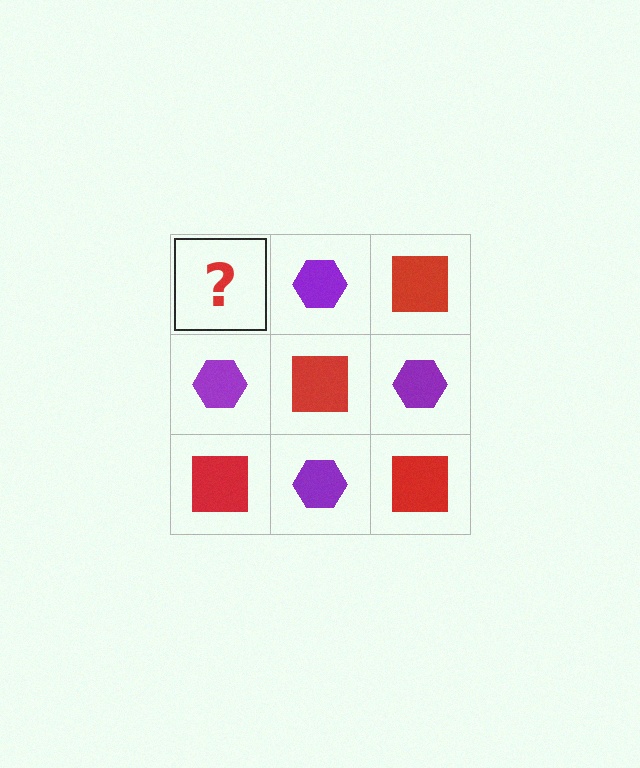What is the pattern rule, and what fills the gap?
The rule is that it alternates red square and purple hexagon in a checkerboard pattern. The gap should be filled with a red square.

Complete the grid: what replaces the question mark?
The question mark should be replaced with a red square.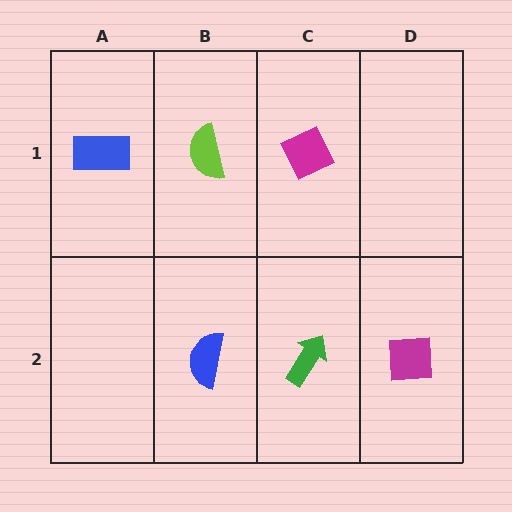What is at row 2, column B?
A blue semicircle.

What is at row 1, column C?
A magenta diamond.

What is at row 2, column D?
A magenta square.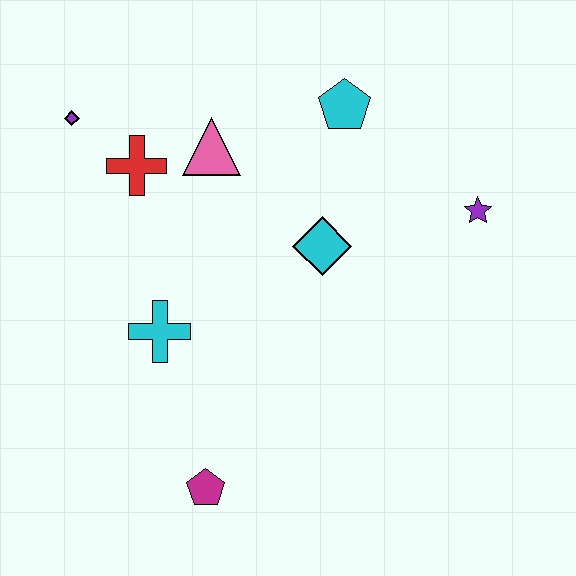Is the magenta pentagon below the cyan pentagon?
Yes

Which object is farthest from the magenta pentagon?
The cyan pentagon is farthest from the magenta pentagon.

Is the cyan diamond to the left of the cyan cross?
No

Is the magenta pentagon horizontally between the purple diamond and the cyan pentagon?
Yes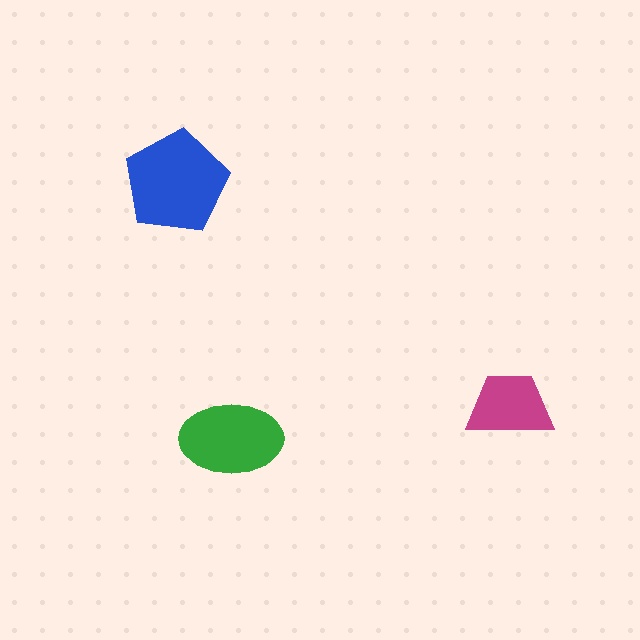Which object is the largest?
The blue pentagon.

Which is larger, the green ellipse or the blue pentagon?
The blue pentagon.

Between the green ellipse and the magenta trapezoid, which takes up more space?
The green ellipse.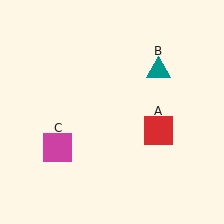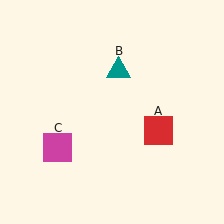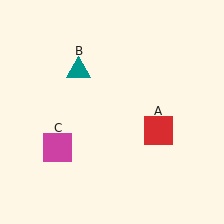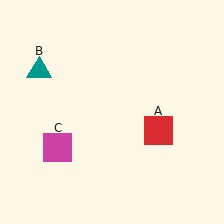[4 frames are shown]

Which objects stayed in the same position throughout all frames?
Red square (object A) and magenta square (object C) remained stationary.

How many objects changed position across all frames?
1 object changed position: teal triangle (object B).